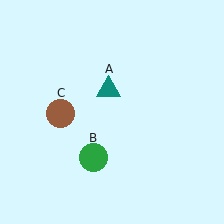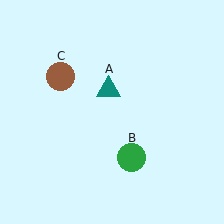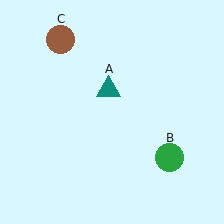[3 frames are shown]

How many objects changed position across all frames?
2 objects changed position: green circle (object B), brown circle (object C).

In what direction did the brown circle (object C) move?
The brown circle (object C) moved up.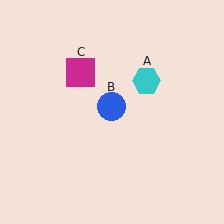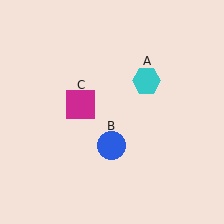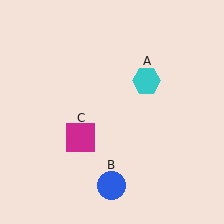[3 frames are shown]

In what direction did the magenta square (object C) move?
The magenta square (object C) moved down.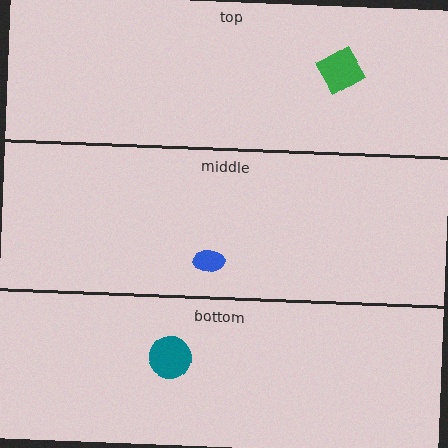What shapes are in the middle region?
The blue ellipse.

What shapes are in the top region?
The green diamond.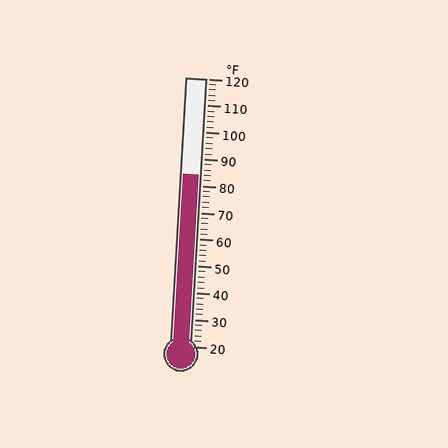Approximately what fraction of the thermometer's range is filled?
The thermometer is filled to approximately 65% of its range.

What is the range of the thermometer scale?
The thermometer scale ranges from 20°F to 120°F.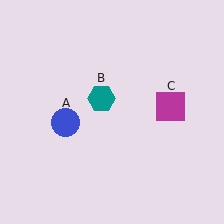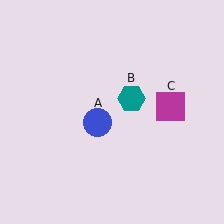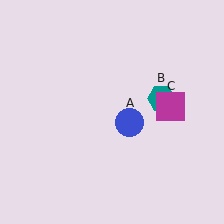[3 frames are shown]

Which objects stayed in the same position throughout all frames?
Magenta square (object C) remained stationary.